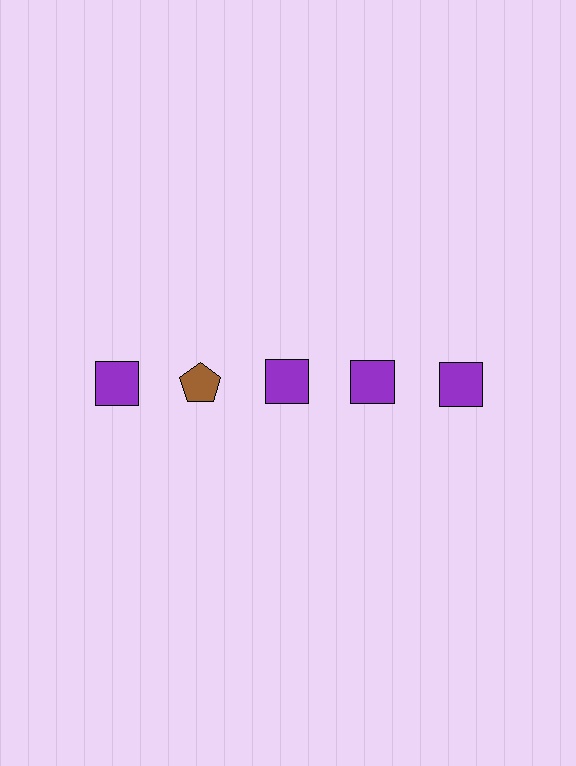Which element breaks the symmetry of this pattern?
The brown pentagon in the top row, second from left column breaks the symmetry. All other shapes are purple squares.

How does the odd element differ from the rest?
It differs in both color (brown instead of purple) and shape (pentagon instead of square).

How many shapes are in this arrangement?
There are 5 shapes arranged in a grid pattern.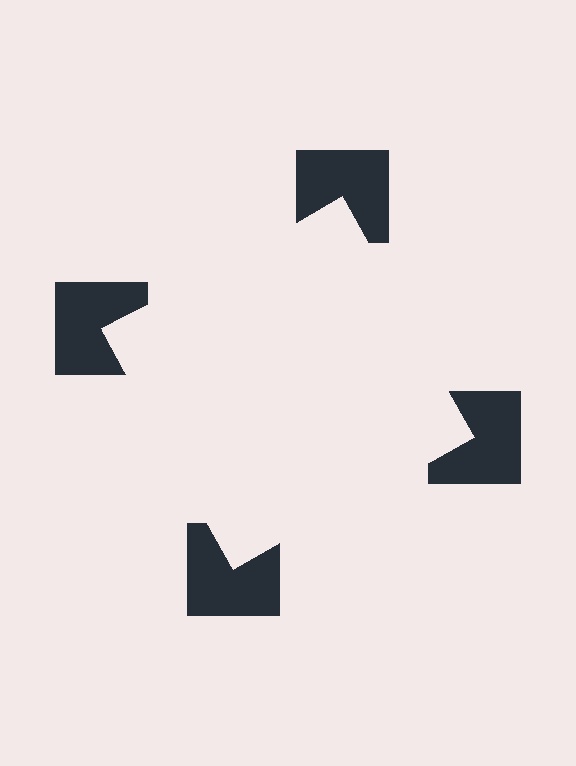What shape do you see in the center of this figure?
An illusory square — its edges are inferred from the aligned wedge cuts in the notched squares, not physically drawn.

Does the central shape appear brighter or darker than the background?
It typically appears slightly brighter than the background, even though no actual brightness change is drawn.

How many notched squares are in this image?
There are 4 — one at each vertex of the illusory square.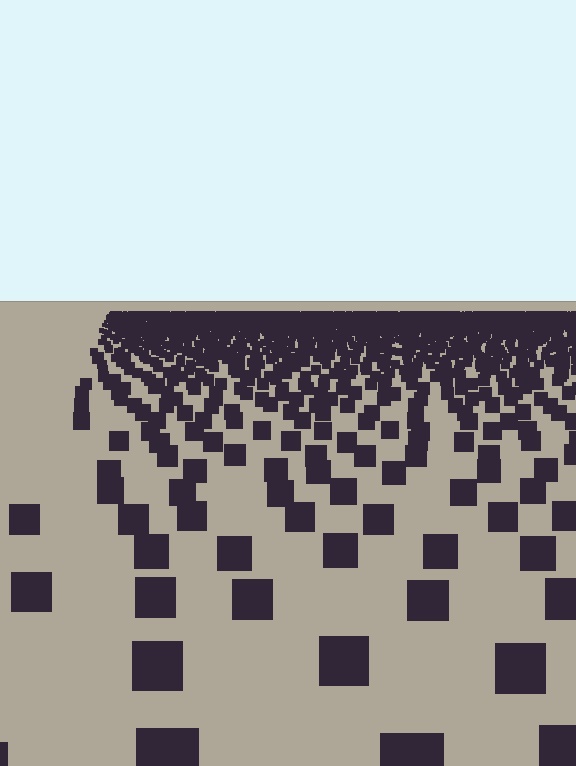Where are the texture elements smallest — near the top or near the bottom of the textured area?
Near the top.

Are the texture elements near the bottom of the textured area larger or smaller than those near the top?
Larger. Near the bottom, elements are closer to the viewer and appear at a bigger on-screen size.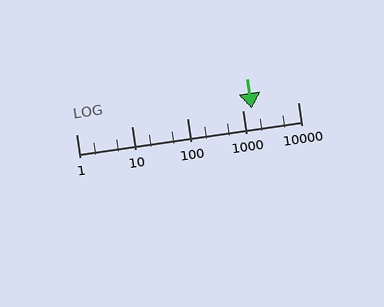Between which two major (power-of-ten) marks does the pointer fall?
The pointer is between 1000 and 10000.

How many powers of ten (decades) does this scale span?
The scale spans 4 decades, from 1 to 10000.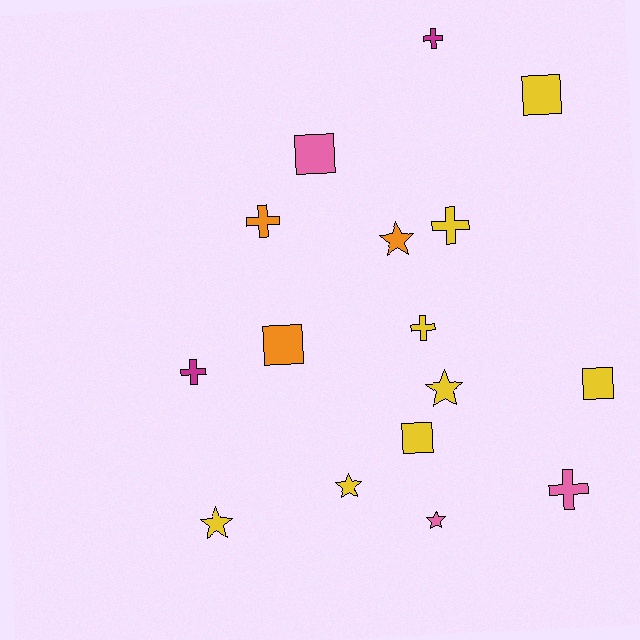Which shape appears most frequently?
Cross, with 6 objects.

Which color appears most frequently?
Yellow, with 8 objects.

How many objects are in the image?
There are 16 objects.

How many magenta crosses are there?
There are 2 magenta crosses.